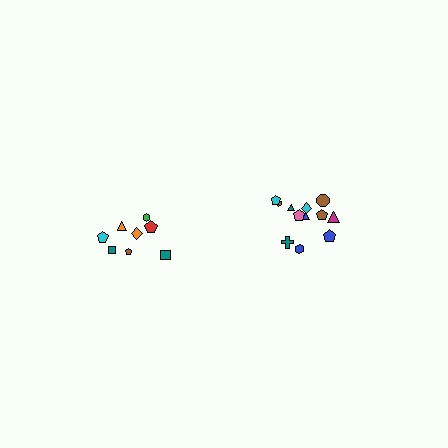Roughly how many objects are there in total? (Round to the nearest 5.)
Roughly 20 objects in total.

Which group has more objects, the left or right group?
The right group.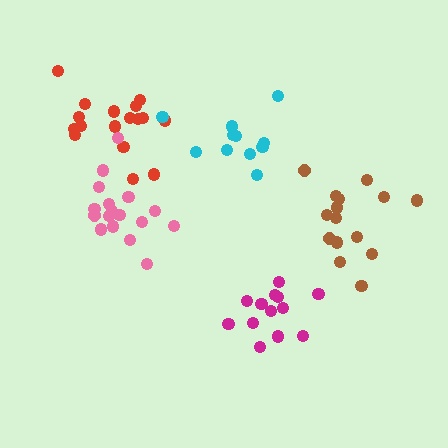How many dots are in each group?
Group 1: 15 dots, Group 2: 17 dots, Group 3: 13 dots, Group 4: 11 dots, Group 5: 17 dots (73 total).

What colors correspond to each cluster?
The clusters are colored: brown, red, magenta, cyan, pink.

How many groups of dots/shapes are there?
There are 5 groups.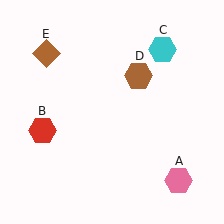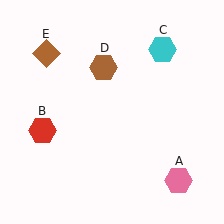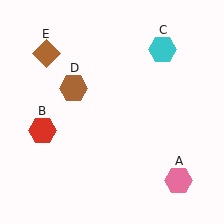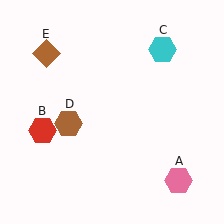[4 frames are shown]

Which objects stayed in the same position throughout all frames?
Pink hexagon (object A) and red hexagon (object B) and cyan hexagon (object C) and brown diamond (object E) remained stationary.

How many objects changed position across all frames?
1 object changed position: brown hexagon (object D).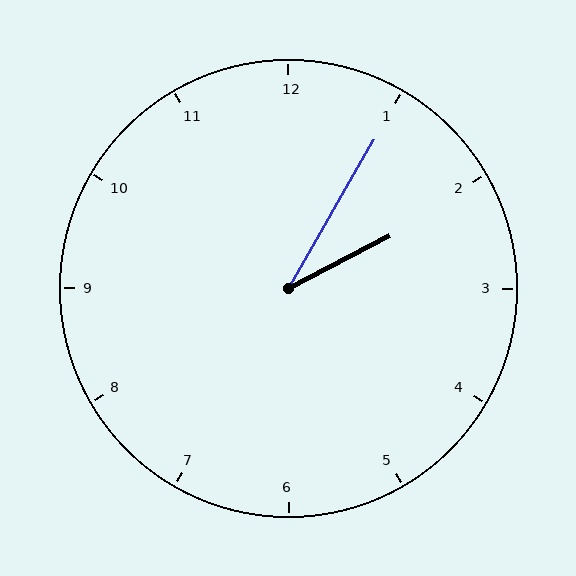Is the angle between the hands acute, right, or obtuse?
It is acute.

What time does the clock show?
2:05.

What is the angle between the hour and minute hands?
Approximately 32 degrees.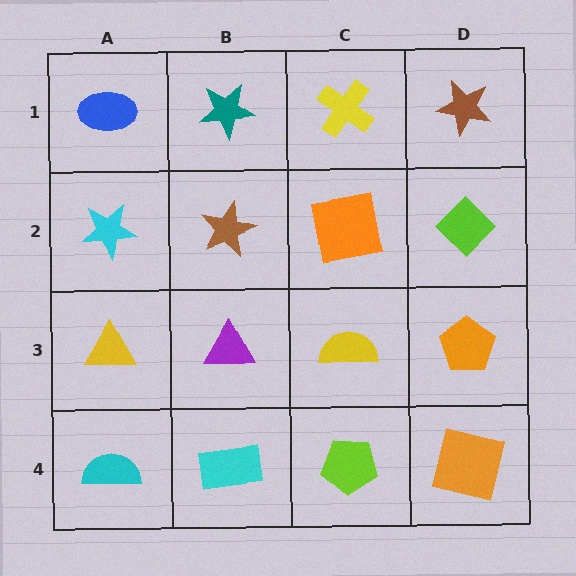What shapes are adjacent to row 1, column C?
An orange square (row 2, column C), a teal star (row 1, column B), a brown star (row 1, column D).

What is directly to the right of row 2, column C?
A lime diamond.